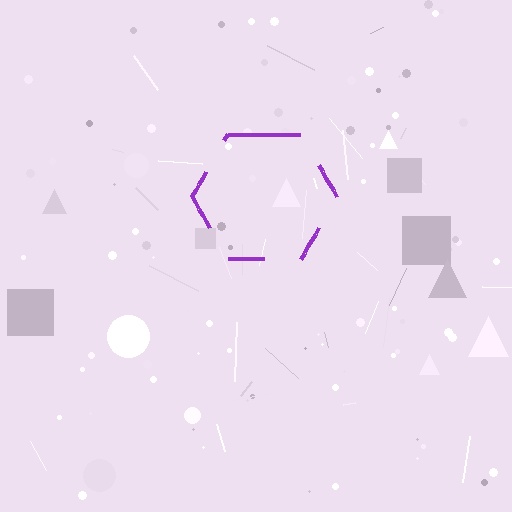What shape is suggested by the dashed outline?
The dashed outline suggests a hexagon.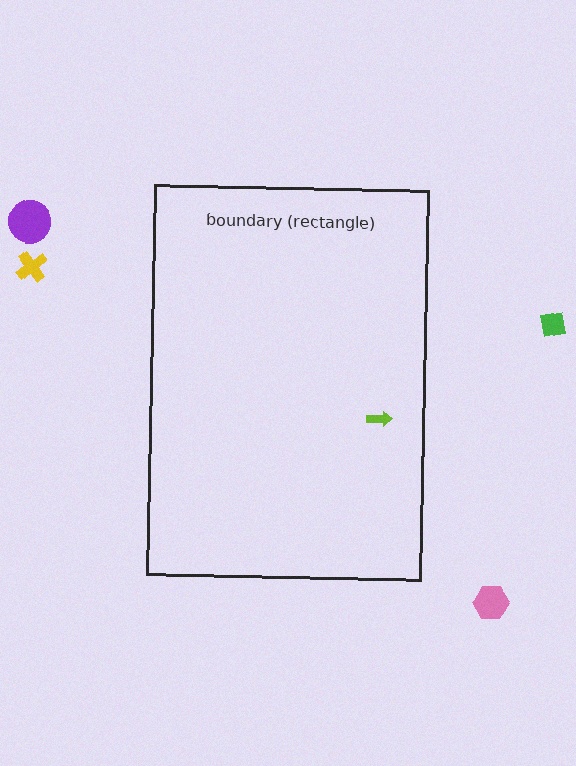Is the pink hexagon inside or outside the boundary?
Outside.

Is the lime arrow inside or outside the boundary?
Inside.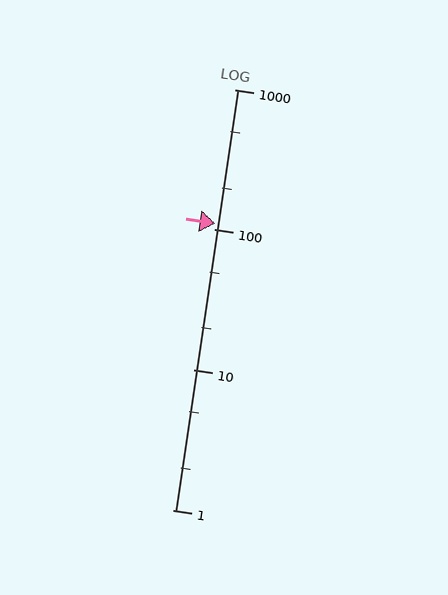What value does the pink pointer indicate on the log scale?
The pointer indicates approximately 110.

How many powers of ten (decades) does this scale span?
The scale spans 3 decades, from 1 to 1000.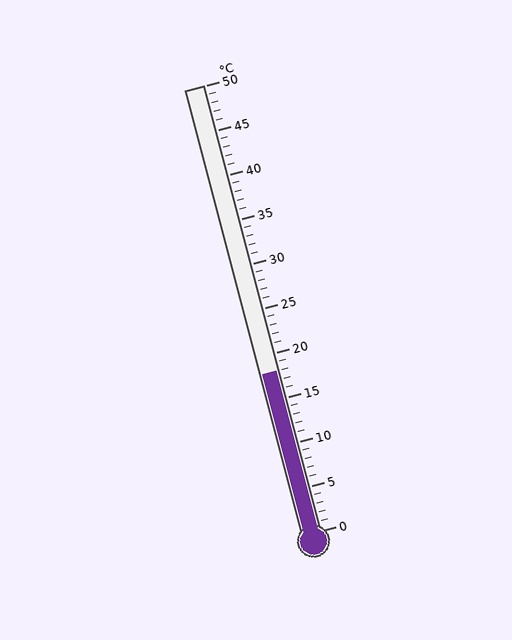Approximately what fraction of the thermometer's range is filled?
The thermometer is filled to approximately 35% of its range.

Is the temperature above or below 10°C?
The temperature is above 10°C.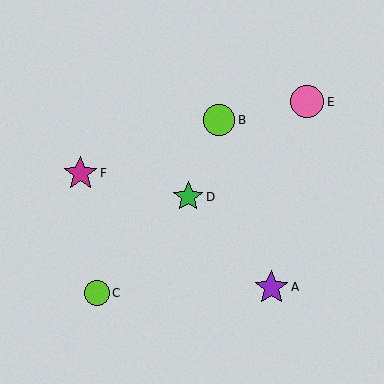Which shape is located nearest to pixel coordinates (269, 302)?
The purple star (labeled A) at (271, 288) is nearest to that location.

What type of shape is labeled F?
Shape F is a magenta star.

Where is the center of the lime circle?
The center of the lime circle is at (219, 120).